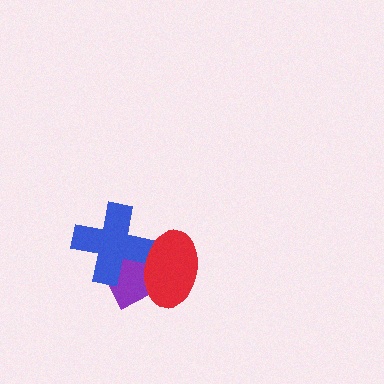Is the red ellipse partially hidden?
No, no other shape covers it.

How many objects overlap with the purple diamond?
2 objects overlap with the purple diamond.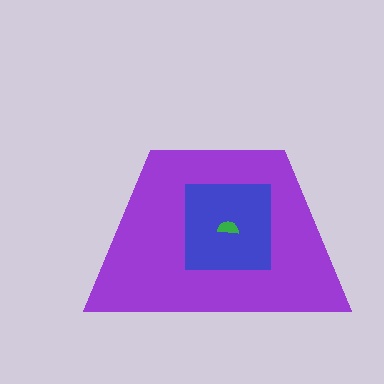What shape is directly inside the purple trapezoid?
The blue square.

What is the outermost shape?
The purple trapezoid.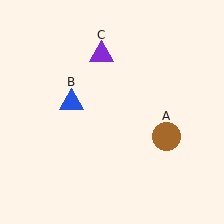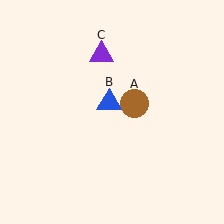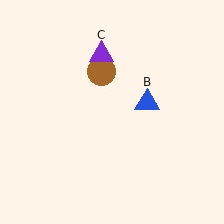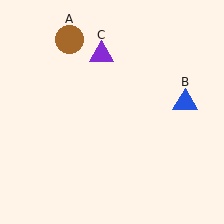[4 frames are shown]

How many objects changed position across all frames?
2 objects changed position: brown circle (object A), blue triangle (object B).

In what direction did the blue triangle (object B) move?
The blue triangle (object B) moved right.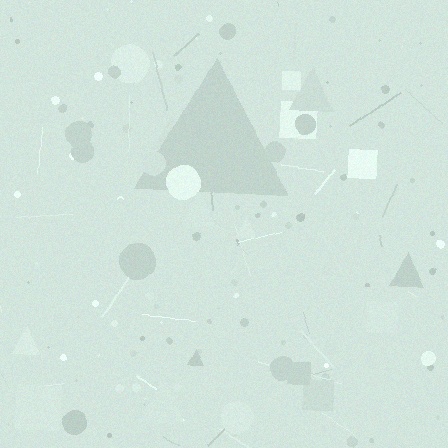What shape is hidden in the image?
A triangle is hidden in the image.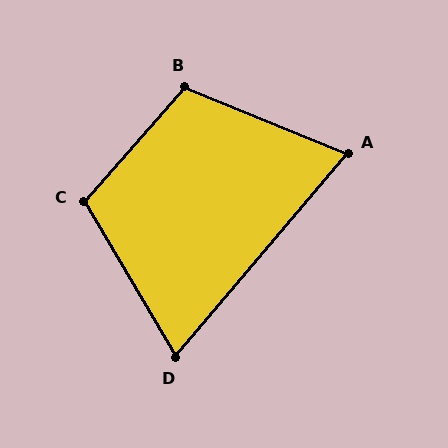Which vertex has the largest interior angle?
B, at approximately 109 degrees.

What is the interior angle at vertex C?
Approximately 108 degrees (obtuse).